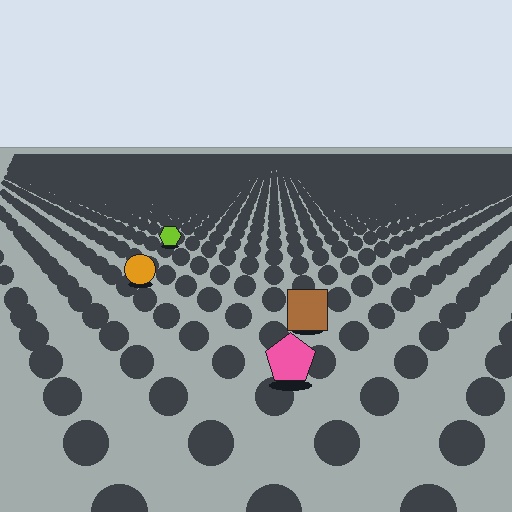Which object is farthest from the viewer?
The lime hexagon is farthest from the viewer. It appears smaller and the ground texture around it is denser.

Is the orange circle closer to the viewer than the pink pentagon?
No. The pink pentagon is closer — you can tell from the texture gradient: the ground texture is coarser near it.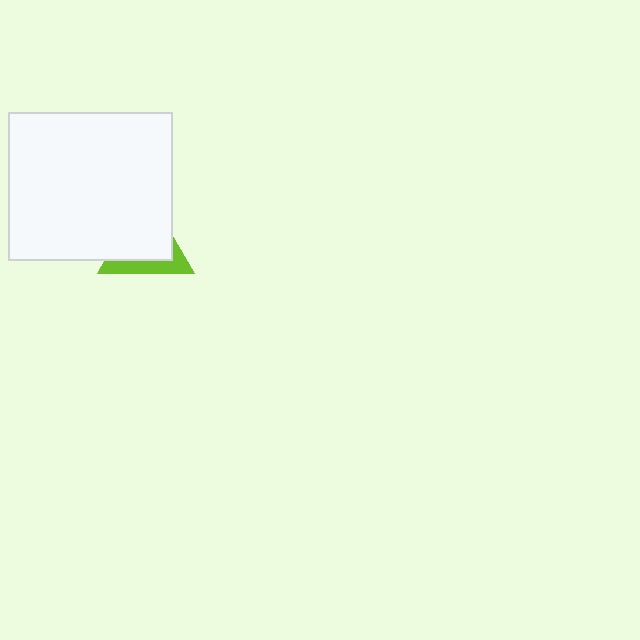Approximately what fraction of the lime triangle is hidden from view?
Roughly 69% of the lime triangle is hidden behind the white rectangle.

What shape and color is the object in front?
The object in front is a white rectangle.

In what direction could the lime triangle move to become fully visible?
The lime triangle could move toward the lower-right. That would shift it out from behind the white rectangle entirely.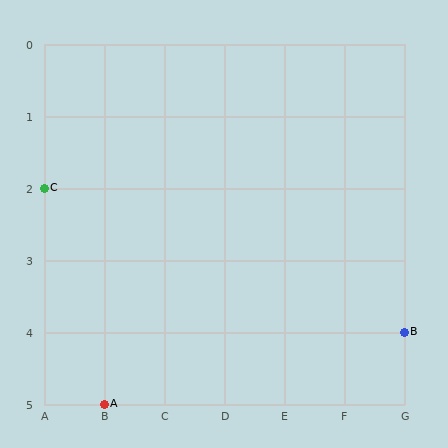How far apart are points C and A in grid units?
Points C and A are 1 column and 3 rows apart (about 3.2 grid units diagonally).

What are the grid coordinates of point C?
Point C is at grid coordinates (A, 2).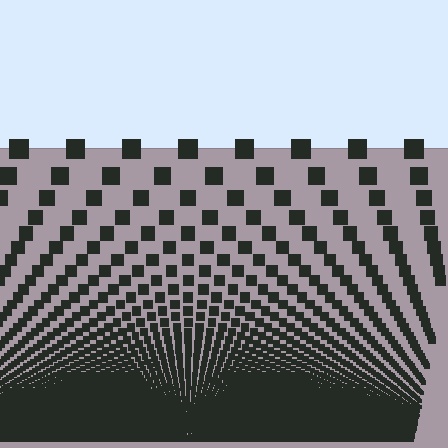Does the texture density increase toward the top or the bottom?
Density increases toward the bottom.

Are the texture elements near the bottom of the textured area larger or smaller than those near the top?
Smaller. The gradient is inverted — elements near the bottom are smaller and denser.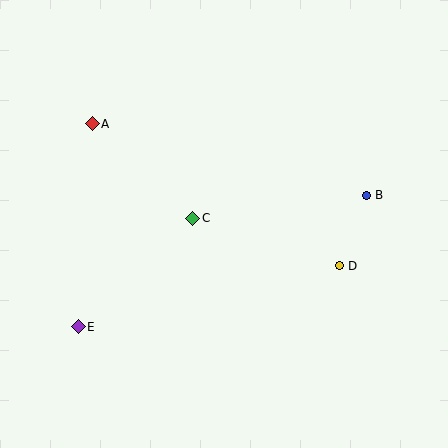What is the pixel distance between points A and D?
The distance between A and D is 285 pixels.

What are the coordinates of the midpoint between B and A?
The midpoint between B and A is at (229, 159).